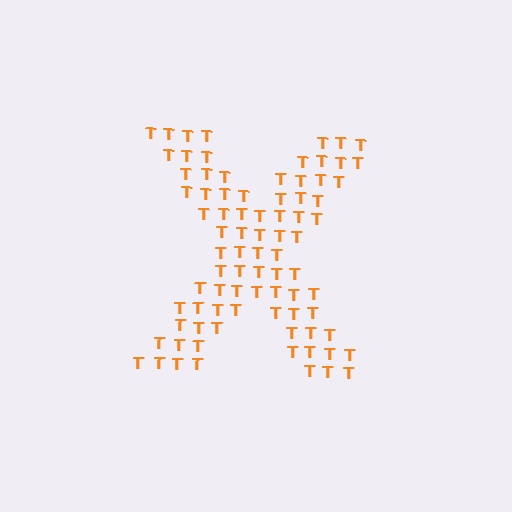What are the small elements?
The small elements are letter T's.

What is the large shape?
The large shape is the letter X.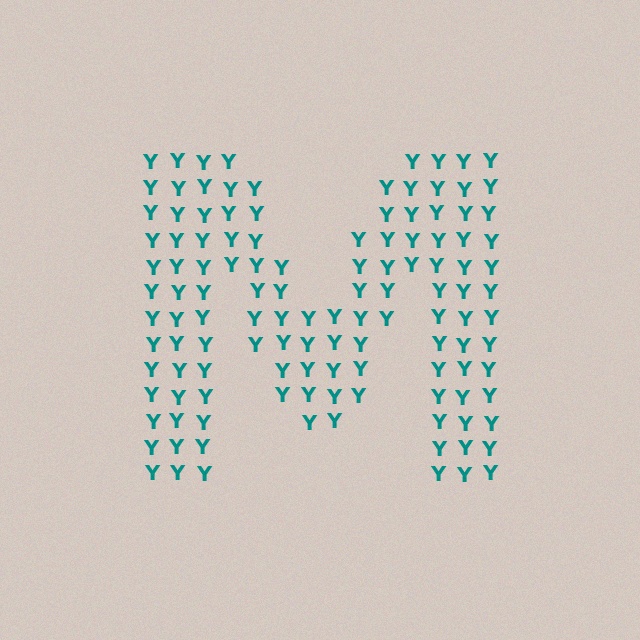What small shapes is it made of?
It is made of small letter Y's.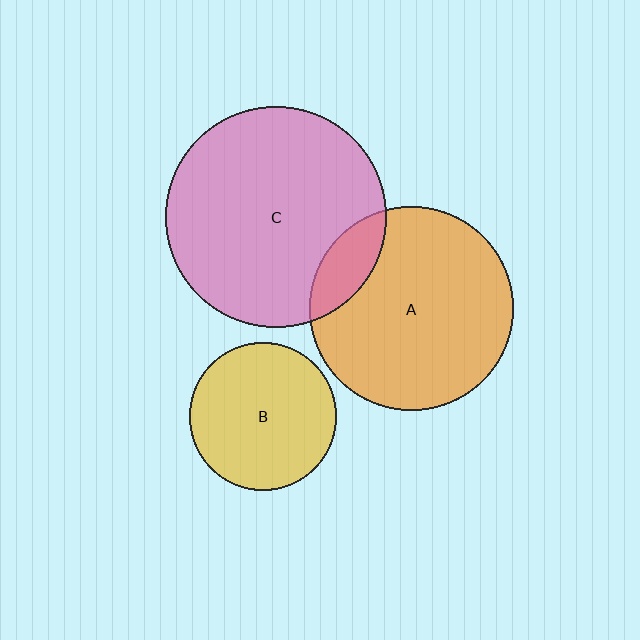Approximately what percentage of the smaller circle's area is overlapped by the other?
Approximately 15%.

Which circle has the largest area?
Circle C (pink).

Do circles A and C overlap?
Yes.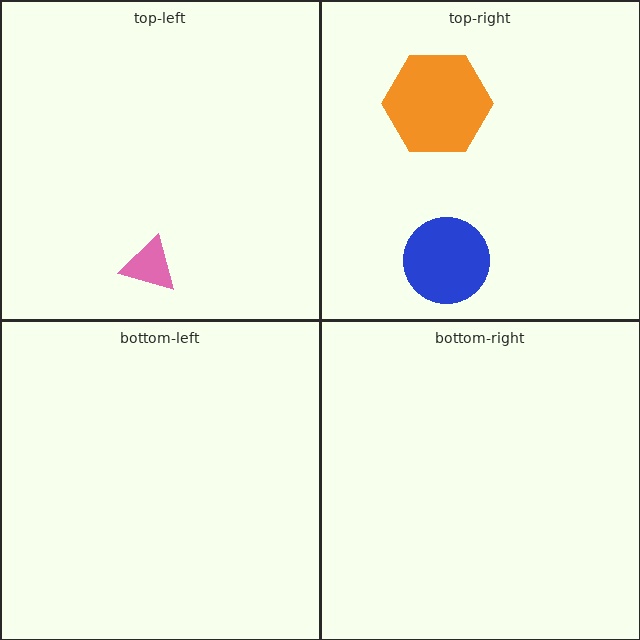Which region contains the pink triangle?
The top-left region.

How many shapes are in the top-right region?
2.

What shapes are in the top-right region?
The orange hexagon, the blue circle.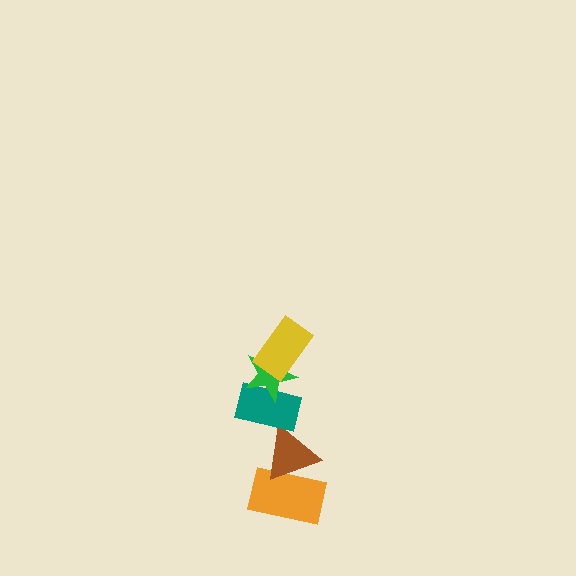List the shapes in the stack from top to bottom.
From top to bottom: the yellow rectangle, the green star, the teal rectangle, the brown triangle, the orange rectangle.